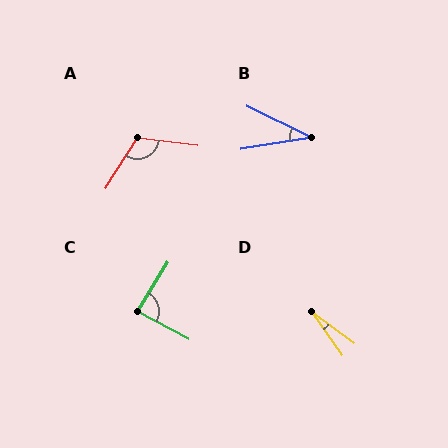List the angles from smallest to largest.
D (18°), B (35°), C (86°), A (115°).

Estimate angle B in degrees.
Approximately 35 degrees.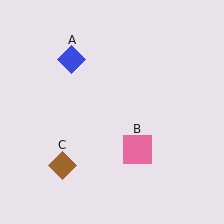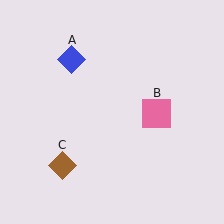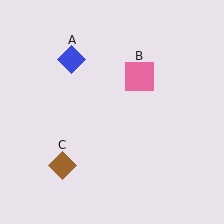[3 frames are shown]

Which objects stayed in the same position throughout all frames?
Blue diamond (object A) and brown diamond (object C) remained stationary.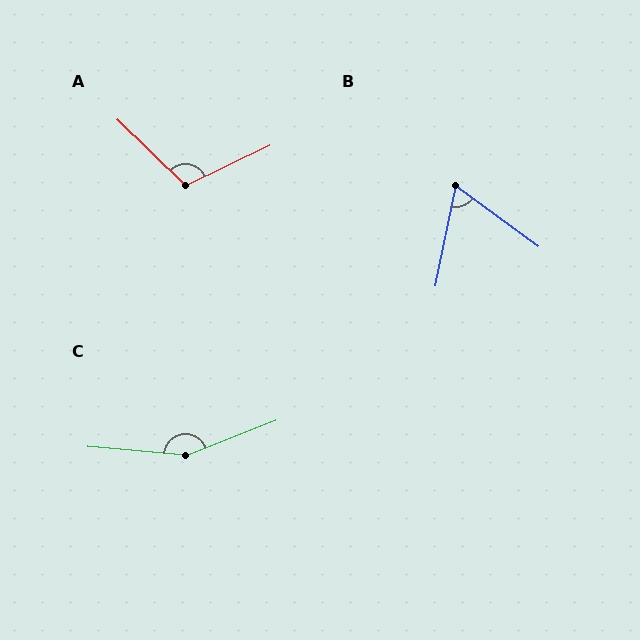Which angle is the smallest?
B, at approximately 65 degrees.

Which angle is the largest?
C, at approximately 153 degrees.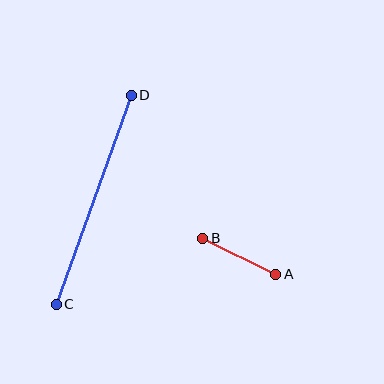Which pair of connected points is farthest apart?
Points C and D are farthest apart.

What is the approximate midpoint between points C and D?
The midpoint is at approximately (94, 200) pixels.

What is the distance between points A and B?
The distance is approximately 81 pixels.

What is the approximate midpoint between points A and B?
The midpoint is at approximately (239, 256) pixels.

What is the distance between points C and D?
The distance is approximately 222 pixels.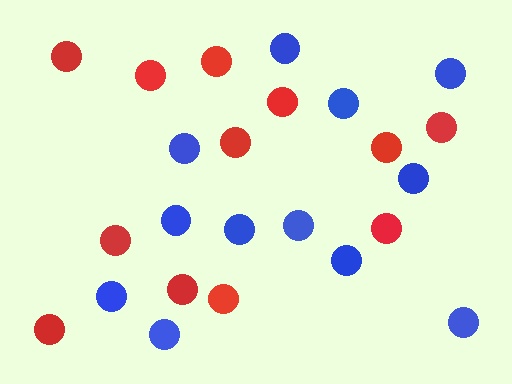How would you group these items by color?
There are 2 groups: one group of blue circles (12) and one group of red circles (12).